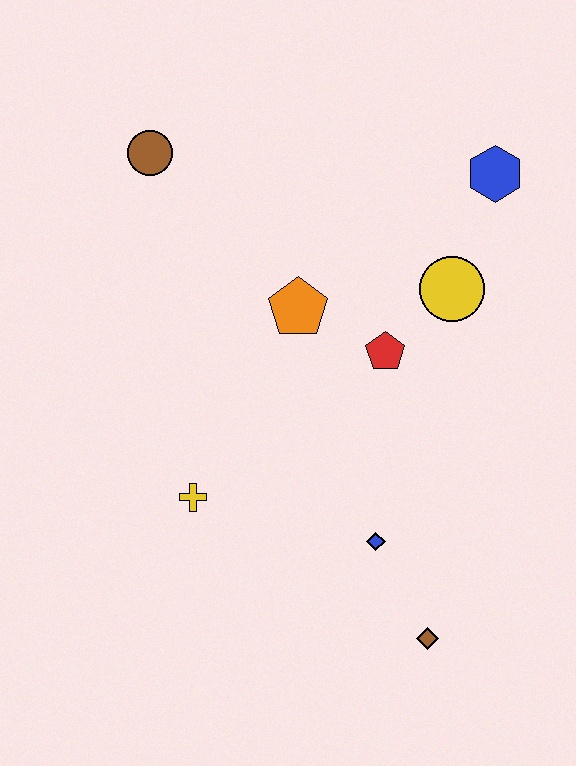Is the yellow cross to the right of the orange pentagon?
No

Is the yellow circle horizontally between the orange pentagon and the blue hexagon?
Yes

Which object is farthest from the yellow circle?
The brown diamond is farthest from the yellow circle.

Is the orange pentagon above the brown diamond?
Yes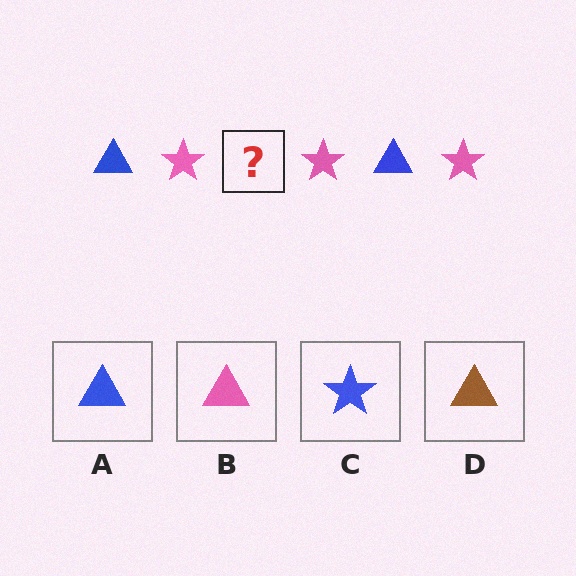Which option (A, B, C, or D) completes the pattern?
A.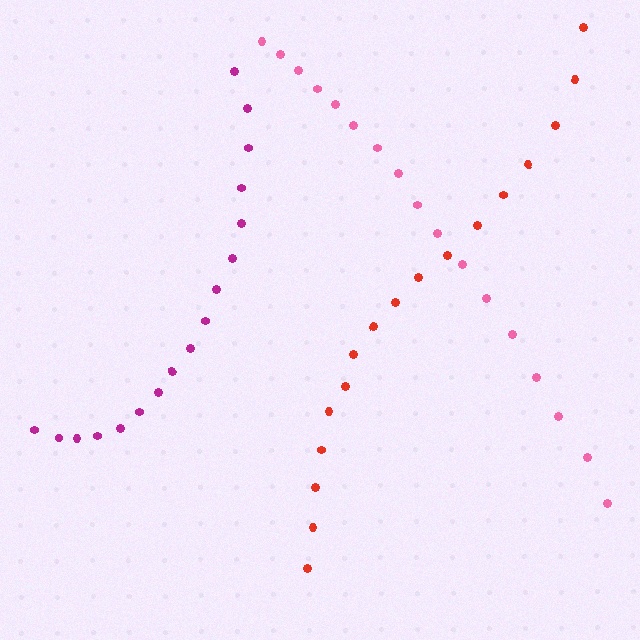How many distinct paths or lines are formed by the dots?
There are 3 distinct paths.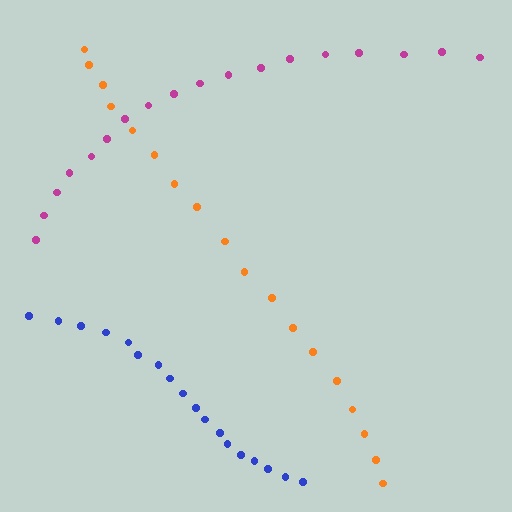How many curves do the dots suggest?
There are 3 distinct paths.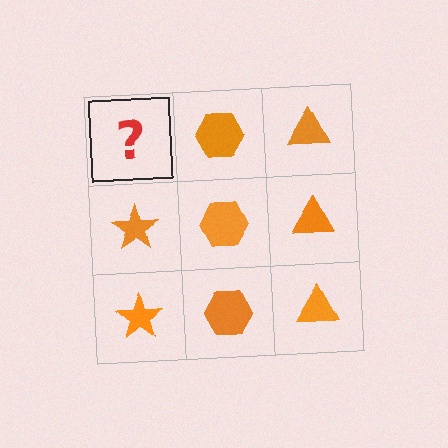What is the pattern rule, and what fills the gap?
The rule is that each column has a consistent shape. The gap should be filled with an orange star.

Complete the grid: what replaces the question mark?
The question mark should be replaced with an orange star.